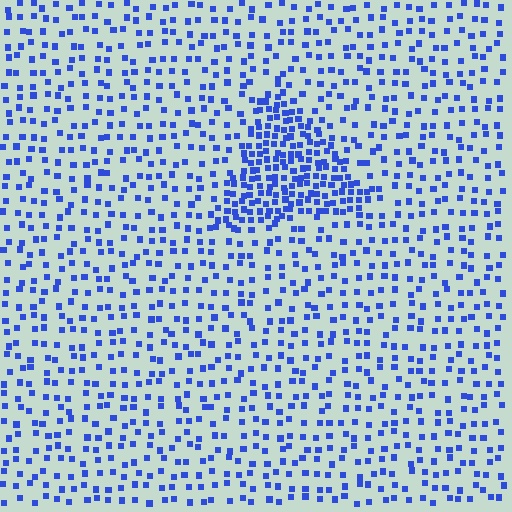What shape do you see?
I see a triangle.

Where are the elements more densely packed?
The elements are more densely packed inside the triangle boundary.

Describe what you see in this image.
The image contains small blue elements arranged at two different densities. A triangle-shaped region is visible where the elements are more densely packed than the surrounding area.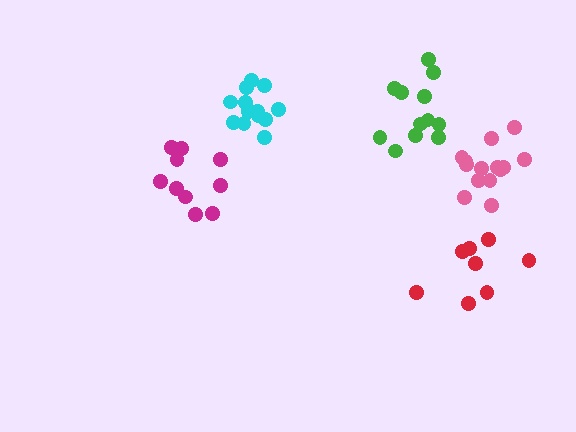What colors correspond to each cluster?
The clusters are colored: pink, green, cyan, magenta, red.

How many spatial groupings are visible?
There are 5 spatial groupings.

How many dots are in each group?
Group 1: 14 dots, Group 2: 12 dots, Group 3: 13 dots, Group 4: 10 dots, Group 5: 8 dots (57 total).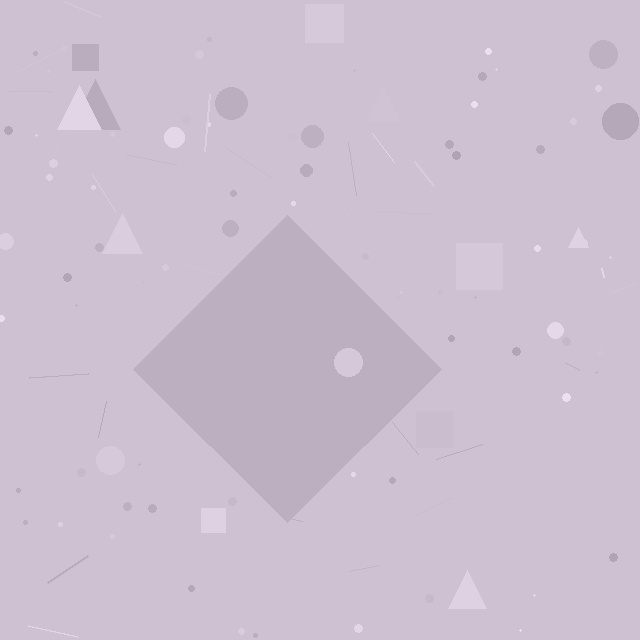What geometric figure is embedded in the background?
A diamond is embedded in the background.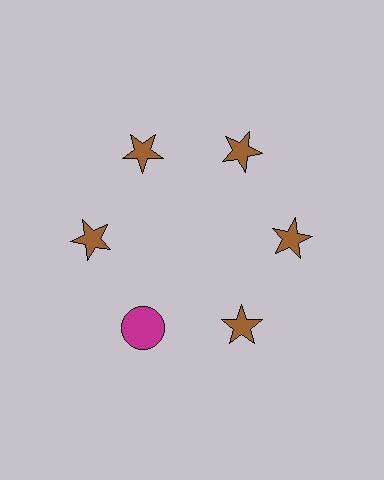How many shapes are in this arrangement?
There are 6 shapes arranged in a ring pattern.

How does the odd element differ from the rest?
It differs in both color (magenta instead of brown) and shape (circle instead of star).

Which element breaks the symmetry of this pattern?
The magenta circle at roughly the 7 o'clock position breaks the symmetry. All other shapes are brown stars.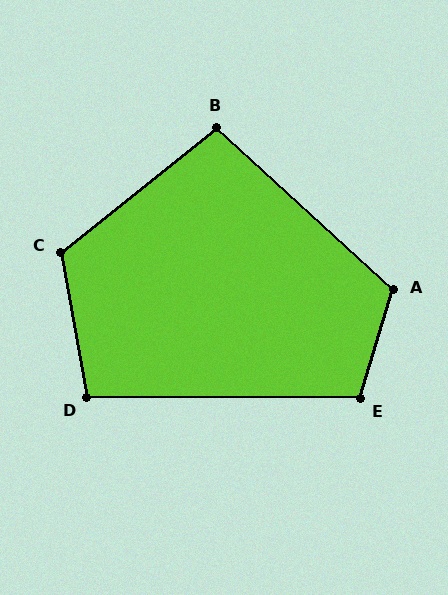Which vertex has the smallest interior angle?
B, at approximately 99 degrees.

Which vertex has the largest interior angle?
C, at approximately 118 degrees.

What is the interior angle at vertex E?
Approximately 107 degrees (obtuse).